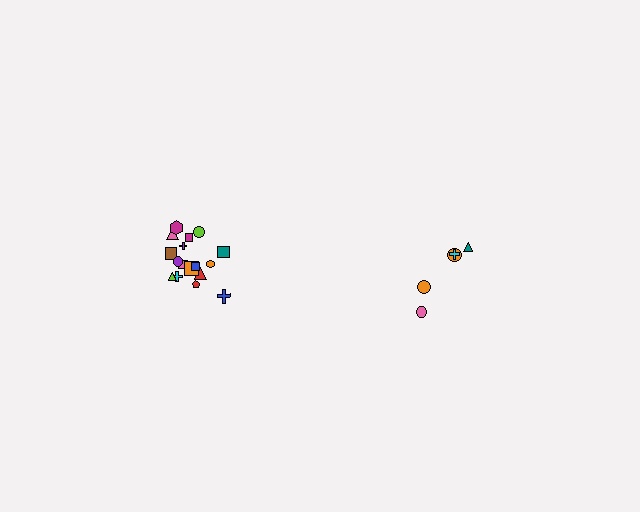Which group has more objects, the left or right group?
The left group.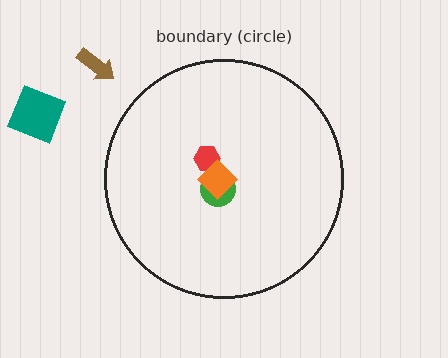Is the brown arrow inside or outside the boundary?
Outside.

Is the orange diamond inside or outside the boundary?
Inside.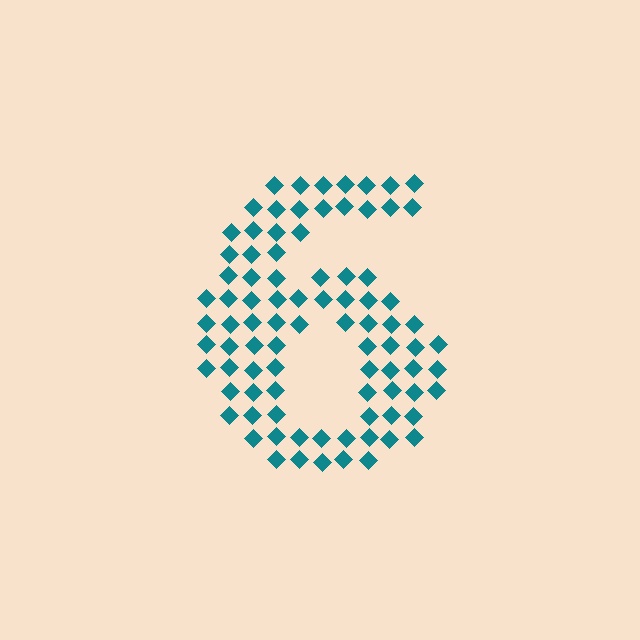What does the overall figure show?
The overall figure shows the digit 6.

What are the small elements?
The small elements are diamonds.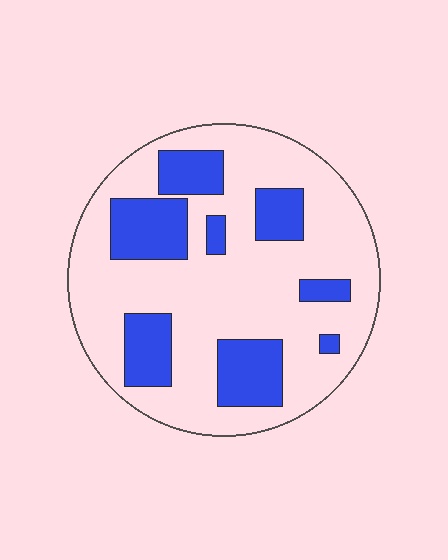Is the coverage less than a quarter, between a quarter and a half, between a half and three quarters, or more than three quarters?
Between a quarter and a half.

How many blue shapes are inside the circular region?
8.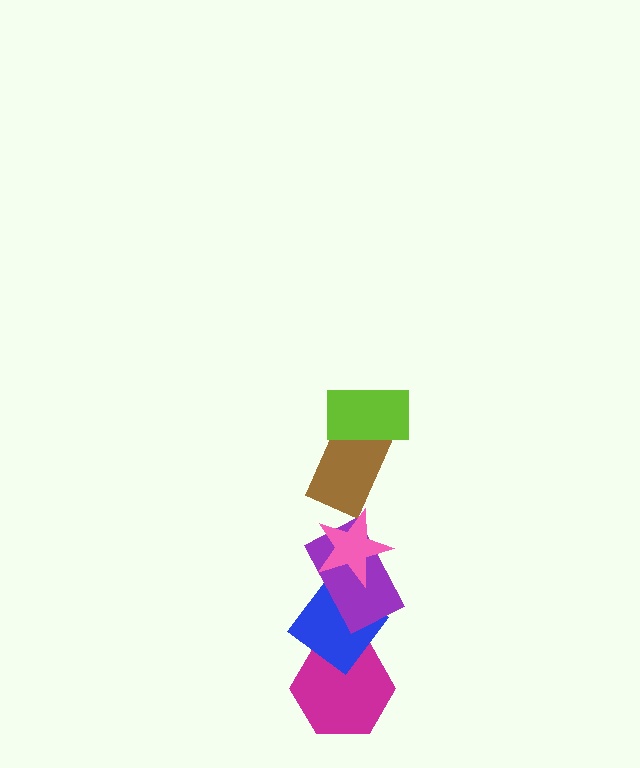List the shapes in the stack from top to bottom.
From top to bottom: the lime rectangle, the brown rectangle, the pink star, the purple rectangle, the blue diamond, the magenta hexagon.